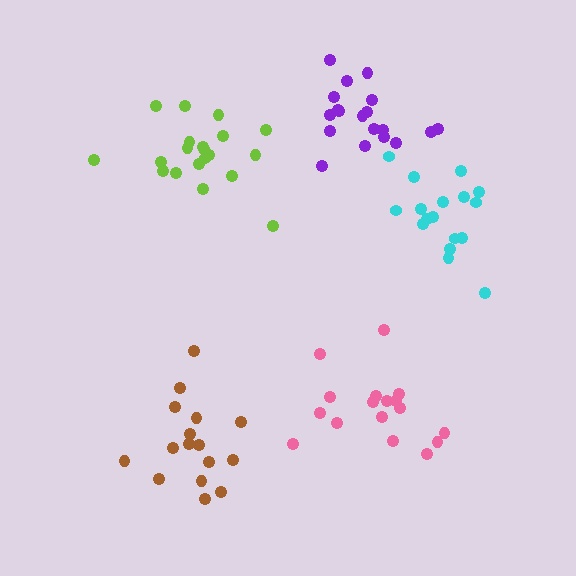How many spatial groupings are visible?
There are 5 spatial groupings.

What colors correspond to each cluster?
The clusters are colored: purple, cyan, brown, lime, pink.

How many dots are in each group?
Group 1: 19 dots, Group 2: 17 dots, Group 3: 16 dots, Group 4: 20 dots, Group 5: 17 dots (89 total).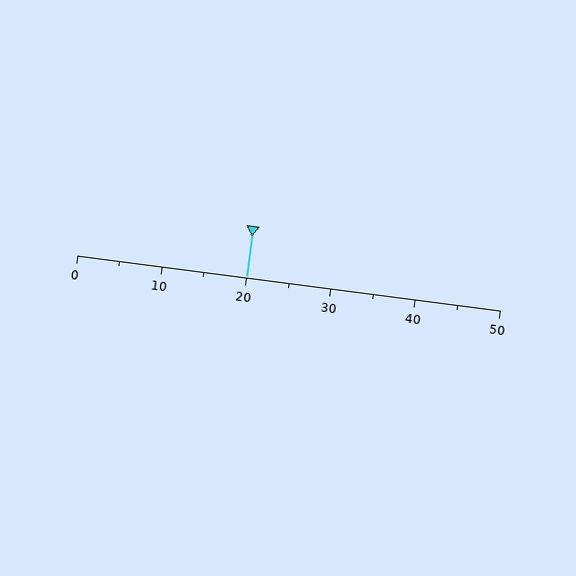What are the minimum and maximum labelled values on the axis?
The axis runs from 0 to 50.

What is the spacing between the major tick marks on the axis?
The major ticks are spaced 10 apart.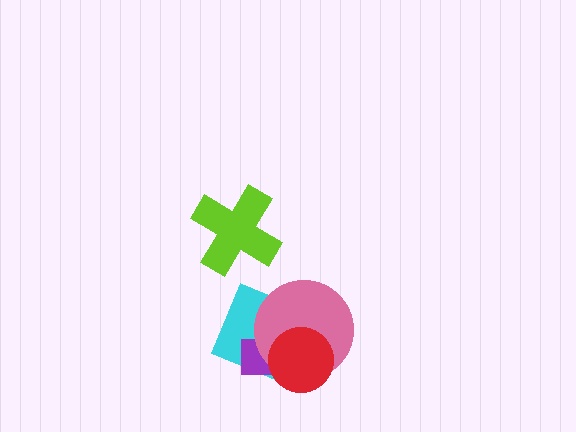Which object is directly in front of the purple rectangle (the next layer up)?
The pink circle is directly in front of the purple rectangle.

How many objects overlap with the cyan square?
3 objects overlap with the cyan square.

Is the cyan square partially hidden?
Yes, it is partially covered by another shape.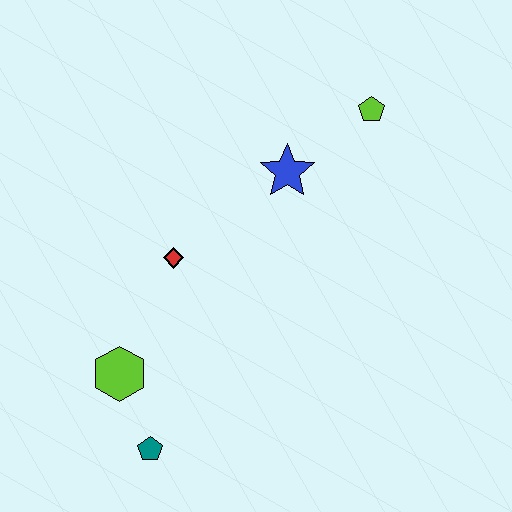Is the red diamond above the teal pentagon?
Yes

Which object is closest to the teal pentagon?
The lime hexagon is closest to the teal pentagon.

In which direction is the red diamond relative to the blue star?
The red diamond is to the left of the blue star.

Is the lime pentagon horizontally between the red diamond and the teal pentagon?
No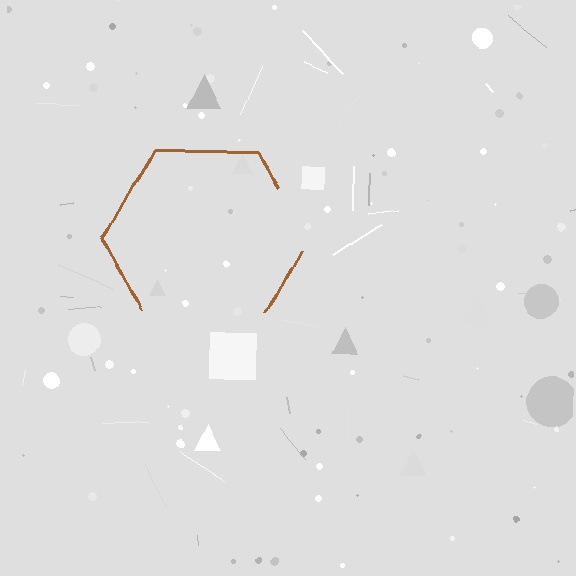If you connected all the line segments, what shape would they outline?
They would outline a hexagon.